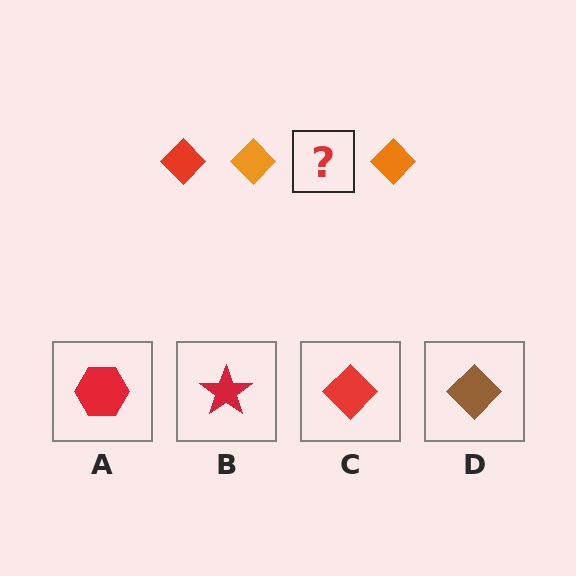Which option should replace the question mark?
Option C.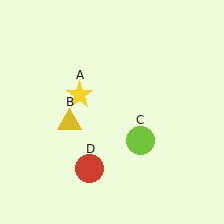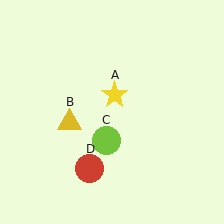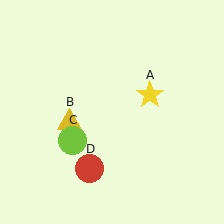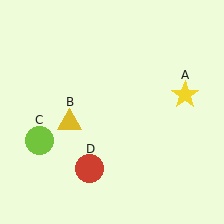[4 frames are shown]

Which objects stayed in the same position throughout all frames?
Yellow triangle (object B) and red circle (object D) remained stationary.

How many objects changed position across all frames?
2 objects changed position: yellow star (object A), lime circle (object C).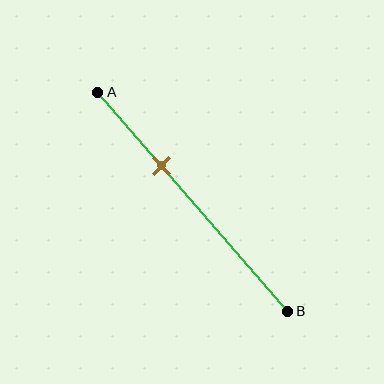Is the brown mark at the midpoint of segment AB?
No, the mark is at about 35% from A, not at the 50% midpoint.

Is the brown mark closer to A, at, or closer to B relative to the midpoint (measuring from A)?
The brown mark is closer to point A than the midpoint of segment AB.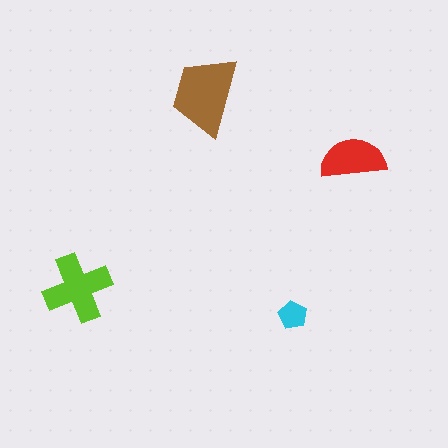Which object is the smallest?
The cyan pentagon.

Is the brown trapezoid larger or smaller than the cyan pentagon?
Larger.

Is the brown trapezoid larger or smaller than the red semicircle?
Larger.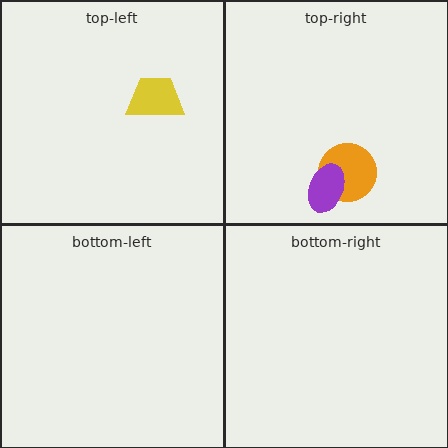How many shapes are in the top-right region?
2.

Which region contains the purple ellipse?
The top-right region.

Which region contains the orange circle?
The top-right region.